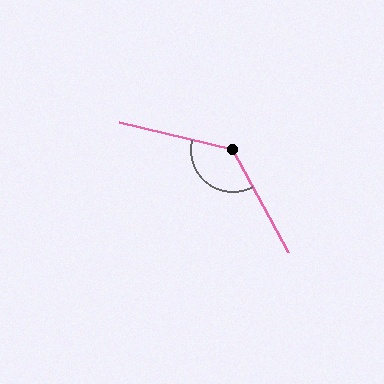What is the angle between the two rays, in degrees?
Approximately 132 degrees.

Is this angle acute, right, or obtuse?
It is obtuse.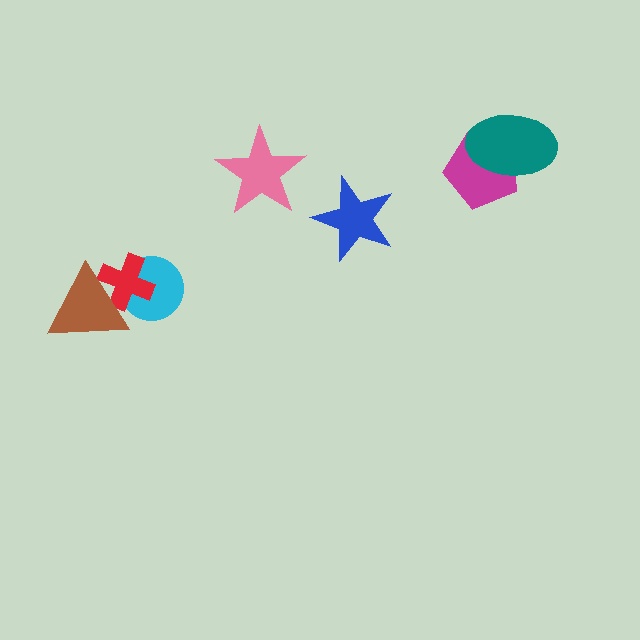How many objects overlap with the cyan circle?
2 objects overlap with the cyan circle.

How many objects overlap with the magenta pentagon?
1 object overlaps with the magenta pentagon.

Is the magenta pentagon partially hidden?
Yes, it is partially covered by another shape.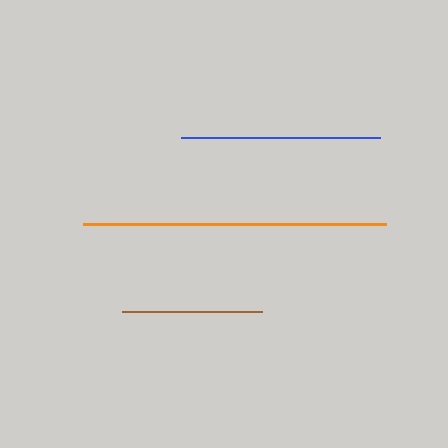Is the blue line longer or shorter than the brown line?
The blue line is longer than the brown line.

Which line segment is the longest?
The orange line is the longest at approximately 303 pixels.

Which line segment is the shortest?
The brown line is the shortest at approximately 140 pixels.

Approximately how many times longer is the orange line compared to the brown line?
The orange line is approximately 2.2 times the length of the brown line.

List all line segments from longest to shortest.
From longest to shortest: orange, blue, brown.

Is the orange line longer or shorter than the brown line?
The orange line is longer than the brown line.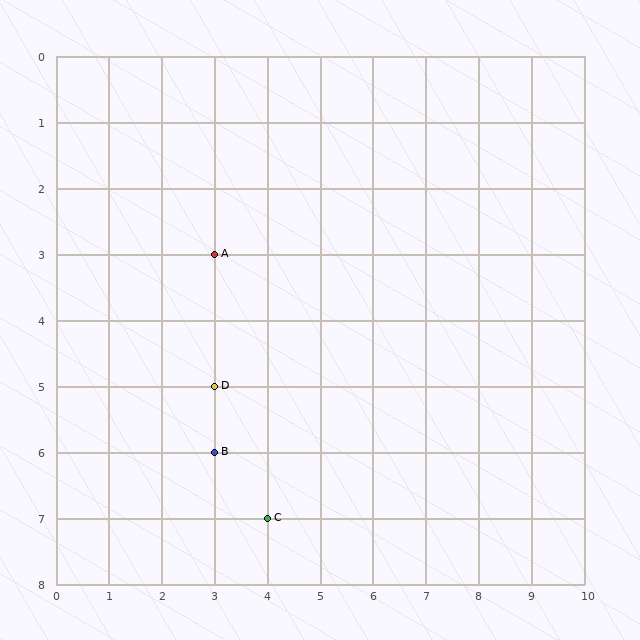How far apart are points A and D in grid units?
Points A and D are 2 rows apart.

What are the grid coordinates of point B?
Point B is at grid coordinates (3, 6).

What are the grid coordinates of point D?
Point D is at grid coordinates (3, 5).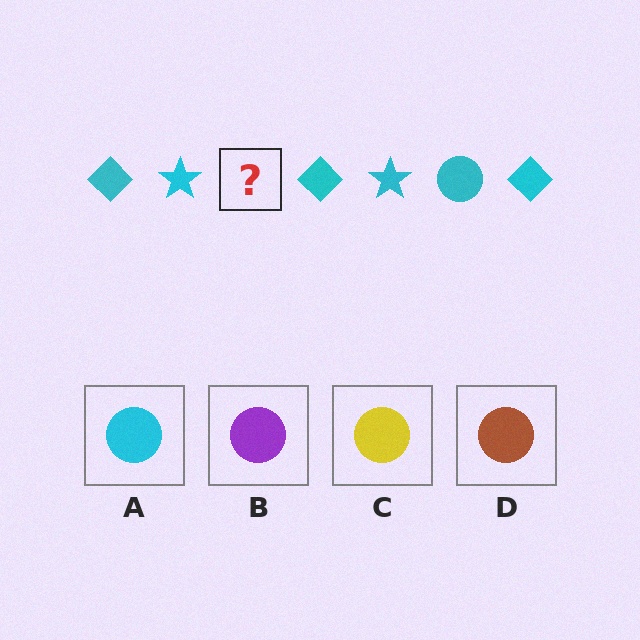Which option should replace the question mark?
Option A.